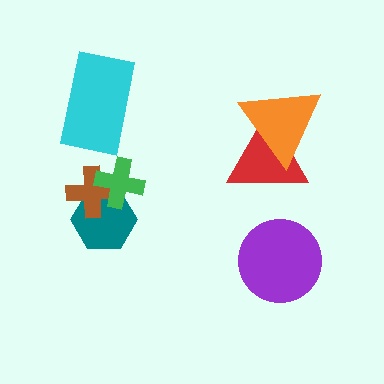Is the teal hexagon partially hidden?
Yes, it is partially covered by another shape.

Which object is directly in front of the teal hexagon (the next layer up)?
The brown cross is directly in front of the teal hexagon.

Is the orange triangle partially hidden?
No, no other shape covers it.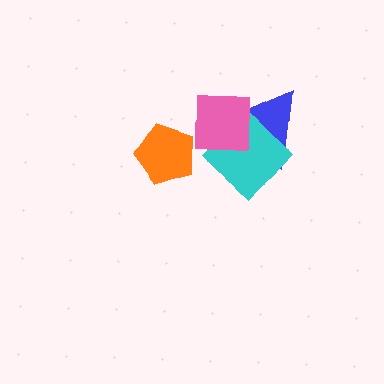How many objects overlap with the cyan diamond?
2 objects overlap with the cyan diamond.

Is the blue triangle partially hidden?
Yes, it is partially covered by another shape.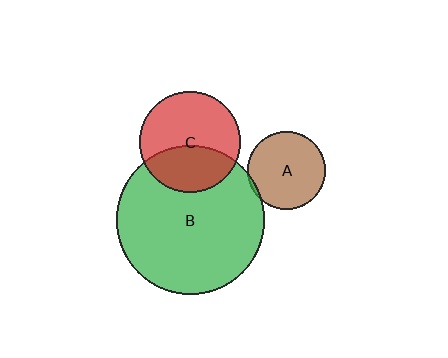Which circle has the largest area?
Circle B (green).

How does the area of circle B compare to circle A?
Approximately 3.6 times.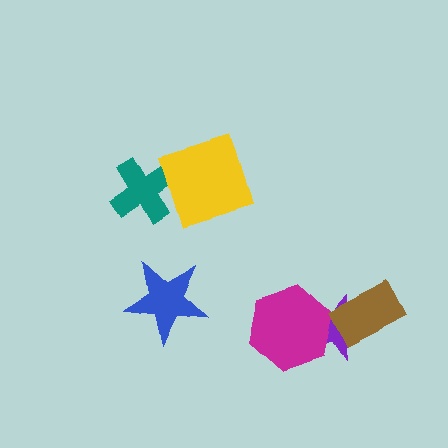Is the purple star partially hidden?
Yes, it is partially covered by another shape.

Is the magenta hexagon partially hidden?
No, no other shape covers it.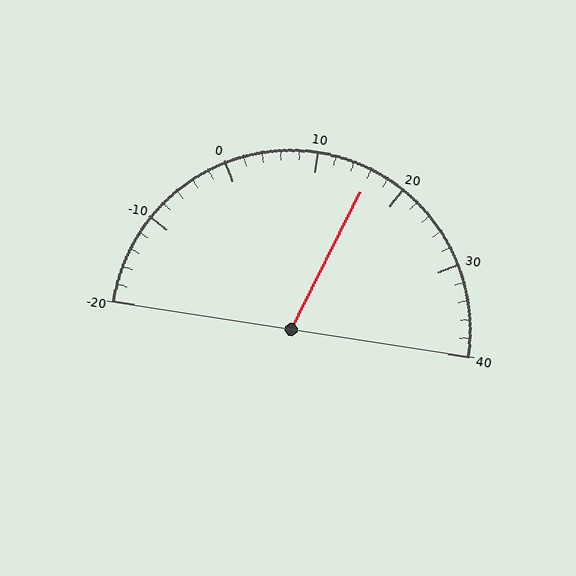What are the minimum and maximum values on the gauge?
The gauge ranges from -20 to 40.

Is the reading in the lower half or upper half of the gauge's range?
The reading is in the upper half of the range (-20 to 40).